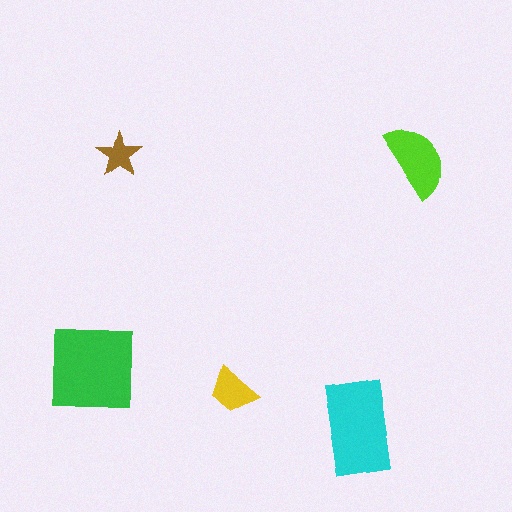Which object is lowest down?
The cyan rectangle is bottommost.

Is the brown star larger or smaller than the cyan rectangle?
Smaller.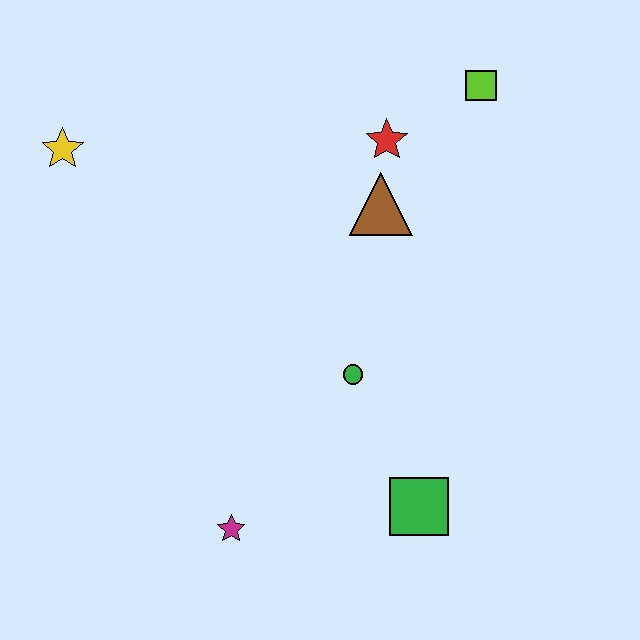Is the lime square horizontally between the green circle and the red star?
No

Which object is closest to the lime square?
The red star is closest to the lime square.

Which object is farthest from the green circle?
The yellow star is farthest from the green circle.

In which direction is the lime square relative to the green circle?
The lime square is above the green circle.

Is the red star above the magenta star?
Yes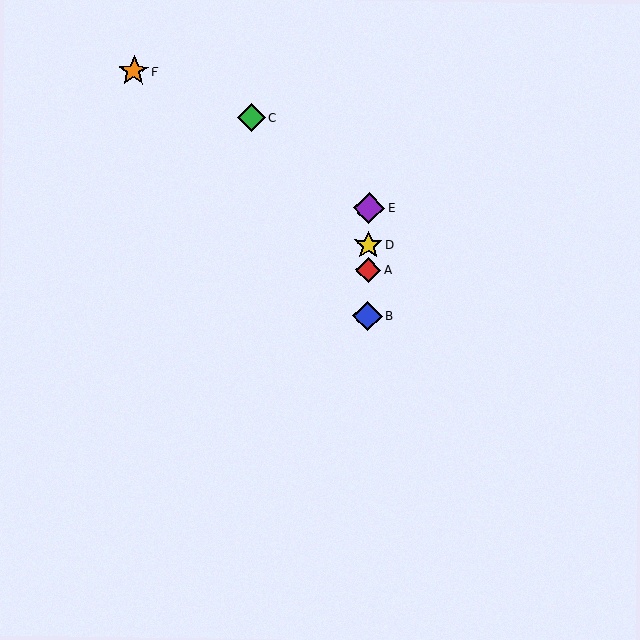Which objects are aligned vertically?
Objects A, B, D, E are aligned vertically.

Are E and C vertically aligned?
No, E is at x≈369 and C is at x≈251.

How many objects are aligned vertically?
4 objects (A, B, D, E) are aligned vertically.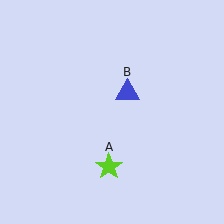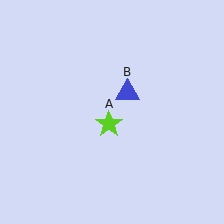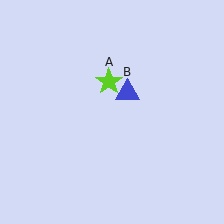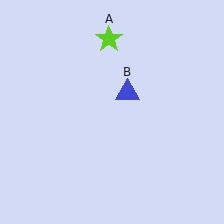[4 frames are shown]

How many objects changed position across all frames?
1 object changed position: lime star (object A).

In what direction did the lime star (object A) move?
The lime star (object A) moved up.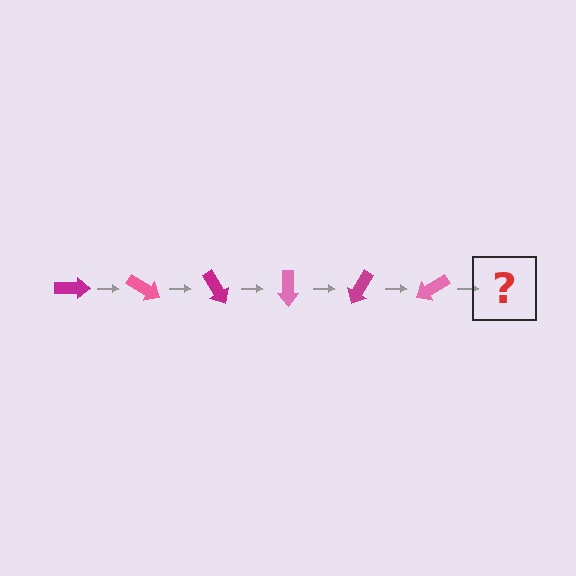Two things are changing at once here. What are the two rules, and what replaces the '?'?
The two rules are that it rotates 30 degrees each step and the color cycles through magenta and pink. The '?' should be a magenta arrow, rotated 180 degrees from the start.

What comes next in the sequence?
The next element should be a magenta arrow, rotated 180 degrees from the start.